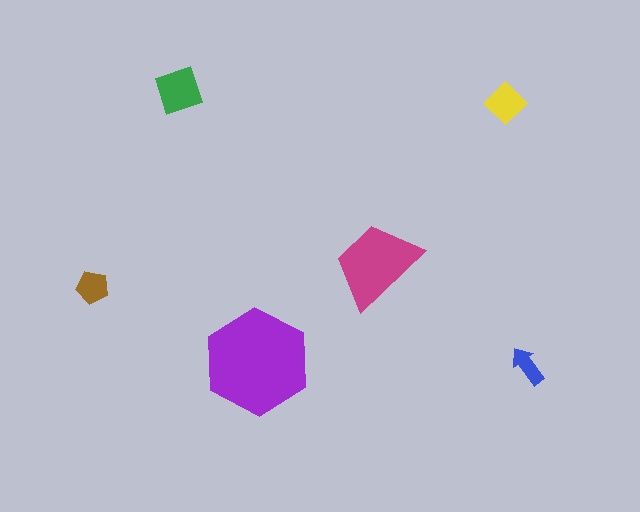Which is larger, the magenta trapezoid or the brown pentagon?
The magenta trapezoid.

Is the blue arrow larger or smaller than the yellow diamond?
Smaller.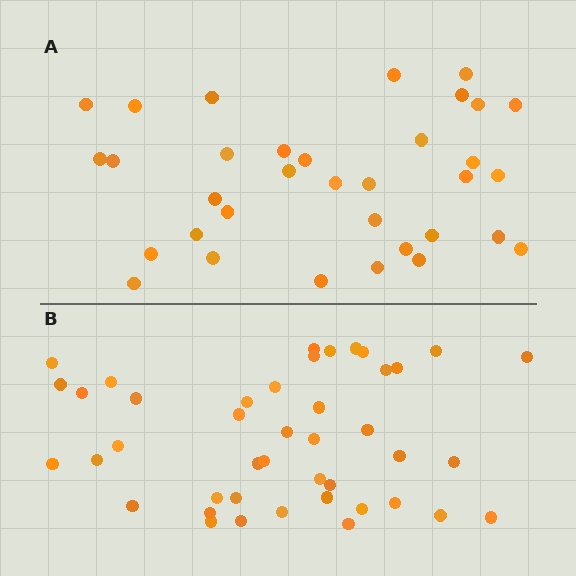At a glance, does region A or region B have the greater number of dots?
Region B (the bottom region) has more dots.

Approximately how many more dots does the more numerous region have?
Region B has roughly 8 or so more dots than region A.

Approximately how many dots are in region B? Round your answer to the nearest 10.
About 40 dots. (The exact count is 43, which rounds to 40.)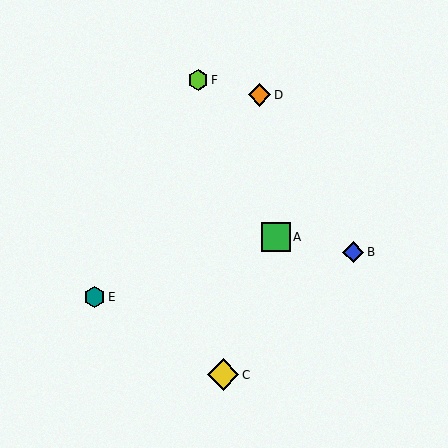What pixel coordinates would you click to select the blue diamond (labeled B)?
Click at (353, 252) to select the blue diamond B.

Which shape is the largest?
The yellow diamond (labeled C) is the largest.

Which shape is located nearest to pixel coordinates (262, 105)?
The orange diamond (labeled D) at (259, 95) is nearest to that location.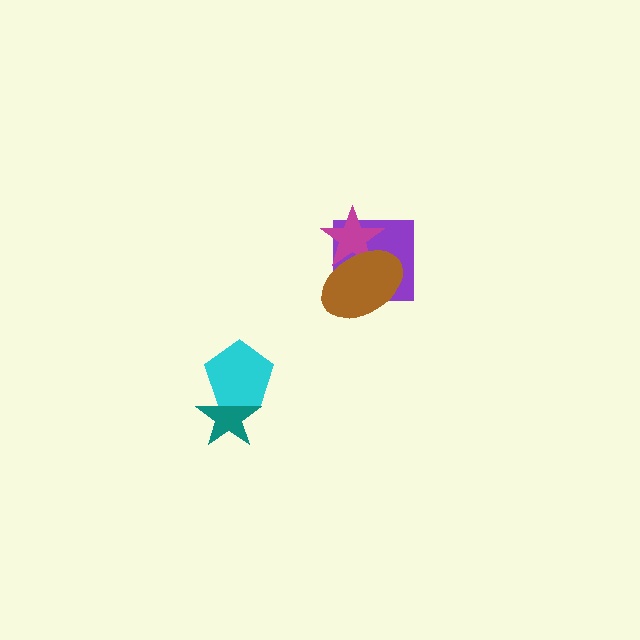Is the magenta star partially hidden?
Yes, it is partially covered by another shape.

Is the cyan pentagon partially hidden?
No, no other shape covers it.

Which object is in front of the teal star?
The cyan pentagon is in front of the teal star.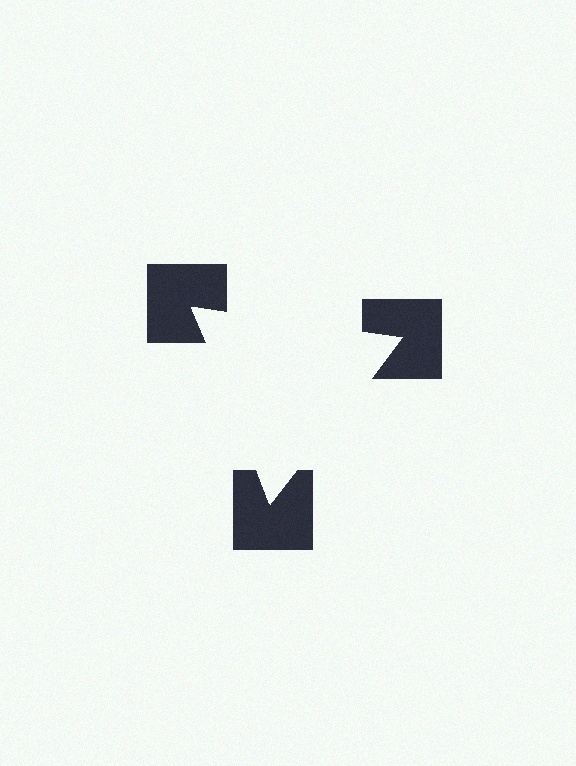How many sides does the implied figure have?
3 sides.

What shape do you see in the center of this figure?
An illusory triangle — its edges are inferred from the aligned wedge cuts in the notched squares, not physically drawn.